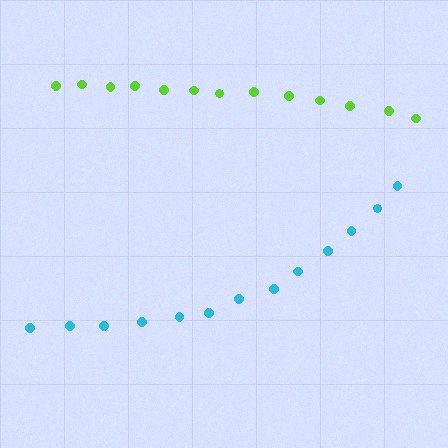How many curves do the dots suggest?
There are 2 distinct paths.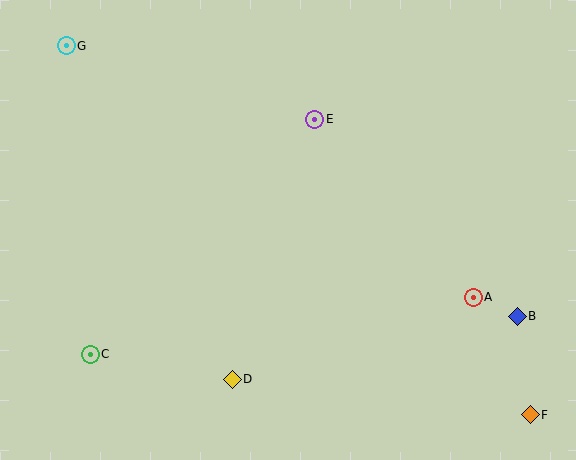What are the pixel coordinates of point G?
Point G is at (66, 46).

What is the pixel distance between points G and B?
The distance between G and B is 526 pixels.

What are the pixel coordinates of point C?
Point C is at (90, 354).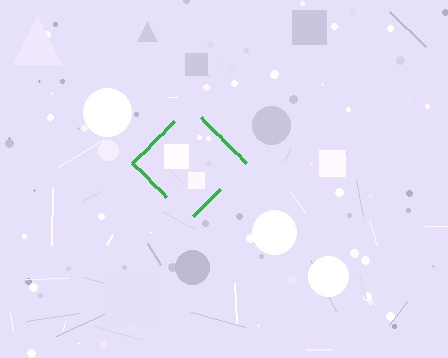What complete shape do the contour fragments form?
The contour fragments form a diamond.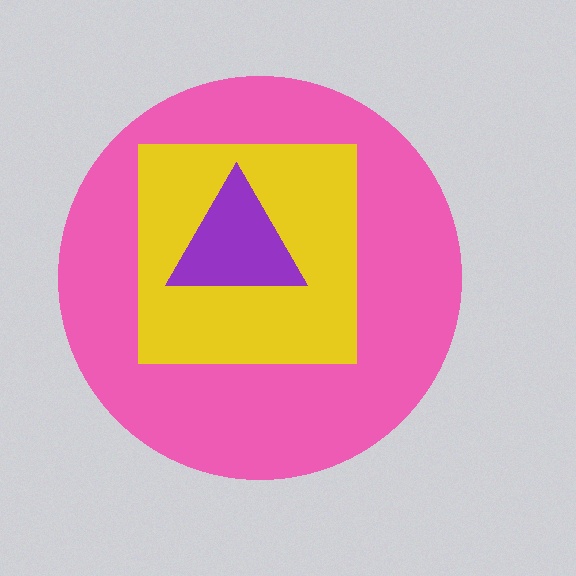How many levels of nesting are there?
3.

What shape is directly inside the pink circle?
The yellow square.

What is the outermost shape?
The pink circle.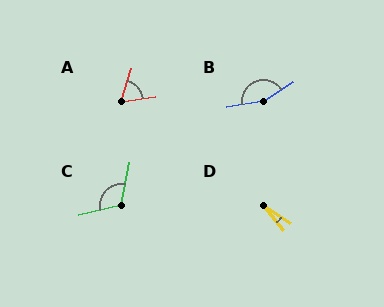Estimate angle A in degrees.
Approximately 65 degrees.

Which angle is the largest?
B, at approximately 155 degrees.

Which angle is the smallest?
D, at approximately 19 degrees.